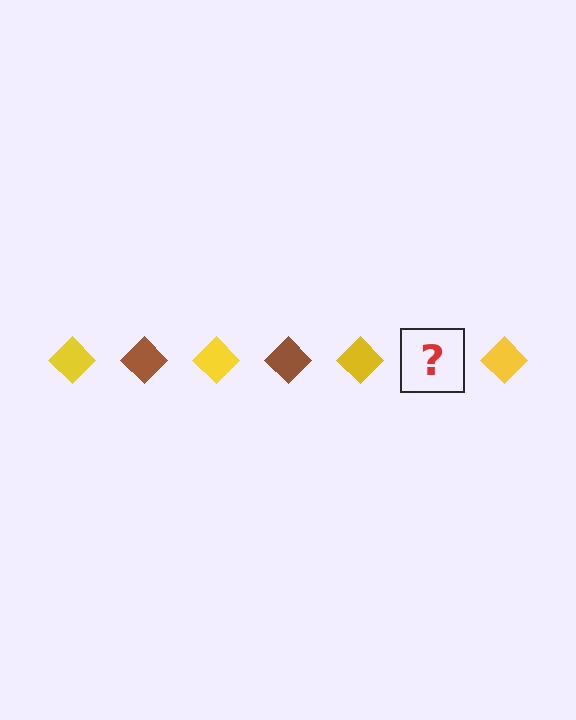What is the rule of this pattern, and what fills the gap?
The rule is that the pattern cycles through yellow, brown diamonds. The gap should be filled with a brown diamond.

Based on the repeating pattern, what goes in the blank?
The blank should be a brown diamond.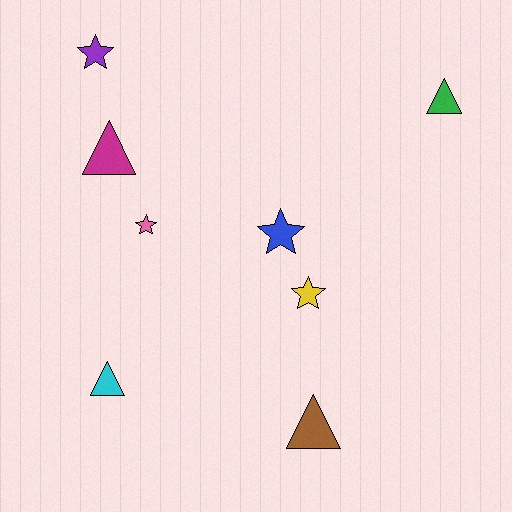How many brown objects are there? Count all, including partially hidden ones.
There is 1 brown object.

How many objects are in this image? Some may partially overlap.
There are 8 objects.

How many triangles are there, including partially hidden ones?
There are 4 triangles.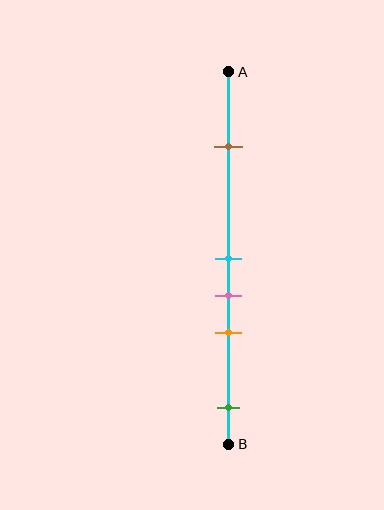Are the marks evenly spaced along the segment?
No, the marks are not evenly spaced.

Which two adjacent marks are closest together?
The cyan and pink marks are the closest adjacent pair.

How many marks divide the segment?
There are 5 marks dividing the segment.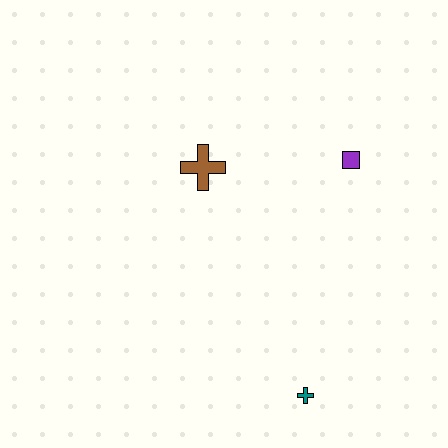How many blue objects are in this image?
There are no blue objects.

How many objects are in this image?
There are 3 objects.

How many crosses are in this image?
There are 2 crosses.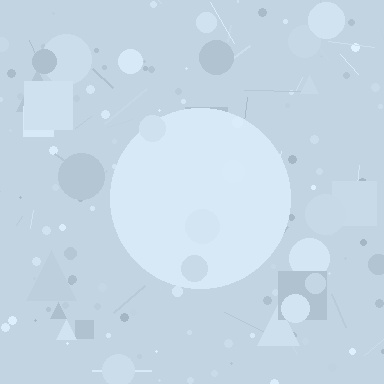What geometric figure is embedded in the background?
A circle is embedded in the background.